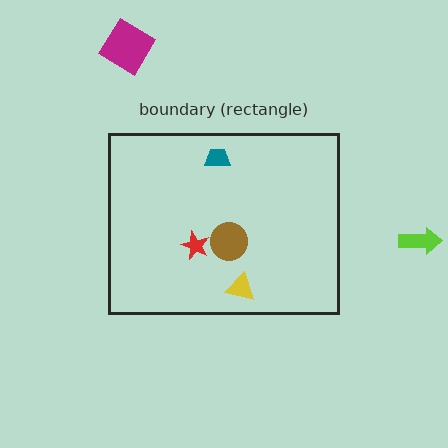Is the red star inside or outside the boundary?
Inside.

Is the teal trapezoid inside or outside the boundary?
Inside.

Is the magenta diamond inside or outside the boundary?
Outside.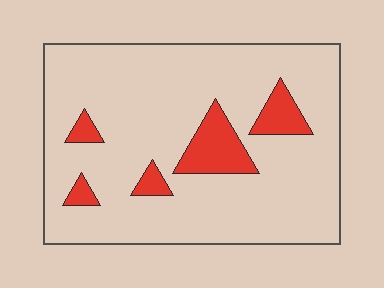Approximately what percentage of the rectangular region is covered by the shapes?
Approximately 15%.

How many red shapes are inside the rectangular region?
5.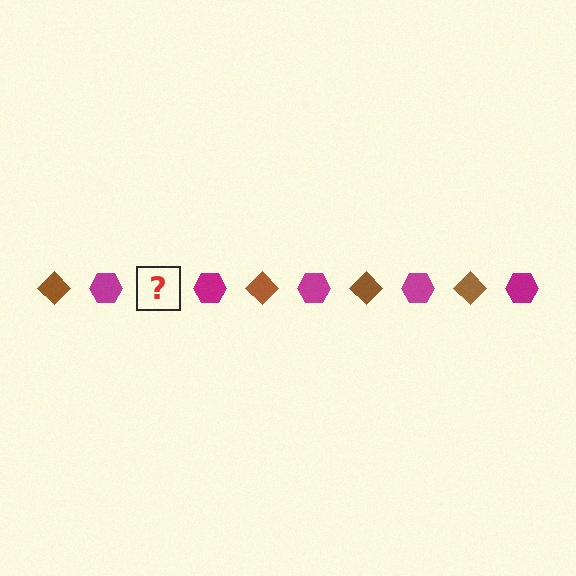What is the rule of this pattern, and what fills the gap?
The rule is that the pattern alternates between brown diamond and magenta hexagon. The gap should be filled with a brown diamond.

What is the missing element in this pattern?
The missing element is a brown diamond.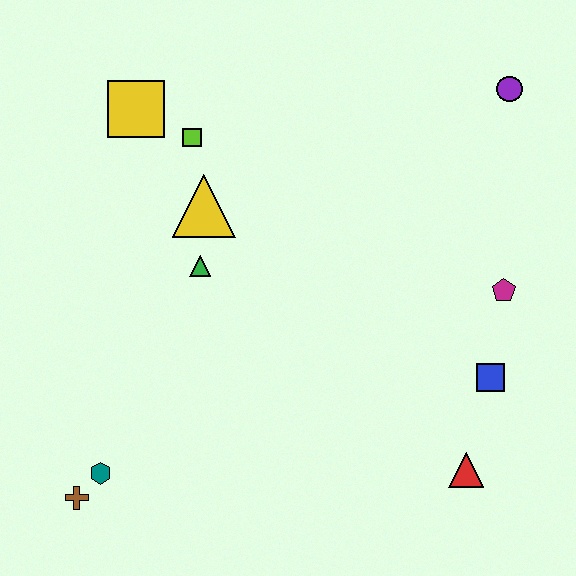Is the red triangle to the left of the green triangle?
No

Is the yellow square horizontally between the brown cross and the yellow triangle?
Yes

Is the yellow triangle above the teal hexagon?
Yes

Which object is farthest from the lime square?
The red triangle is farthest from the lime square.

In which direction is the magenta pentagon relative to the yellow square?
The magenta pentagon is to the right of the yellow square.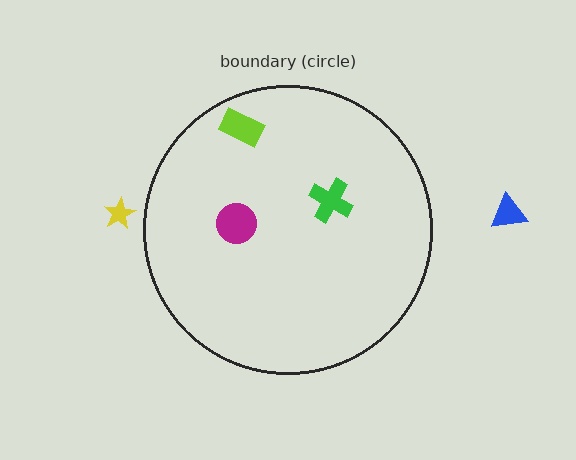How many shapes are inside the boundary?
3 inside, 2 outside.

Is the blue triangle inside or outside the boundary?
Outside.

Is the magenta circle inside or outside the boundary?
Inside.